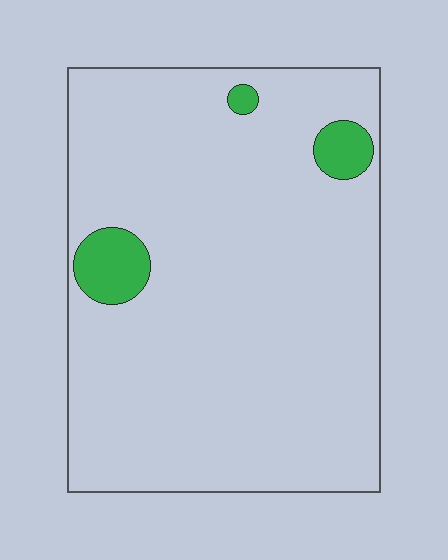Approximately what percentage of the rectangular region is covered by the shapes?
Approximately 5%.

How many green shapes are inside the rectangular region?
3.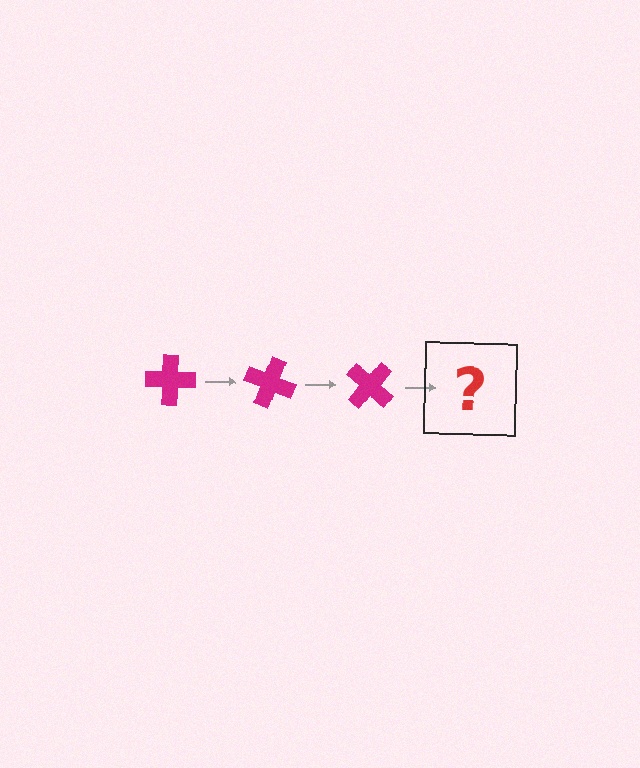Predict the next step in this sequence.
The next step is a magenta cross rotated 60 degrees.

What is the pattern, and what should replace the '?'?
The pattern is that the cross rotates 20 degrees each step. The '?' should be a magenta cross rotated 60 degrees.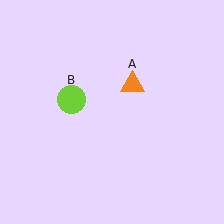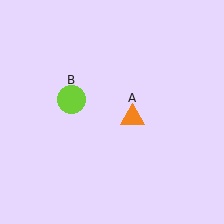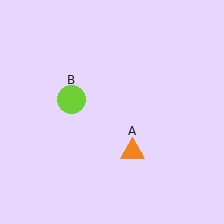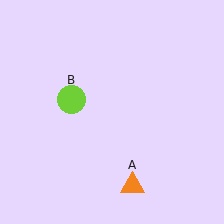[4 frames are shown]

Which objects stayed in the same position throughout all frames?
Lime circle (object B) remained stationary.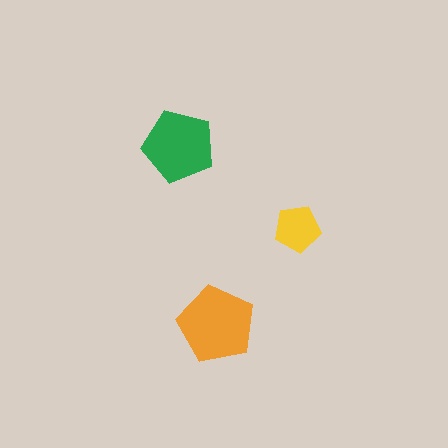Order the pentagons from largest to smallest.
the orange one, the green one, the yellow one.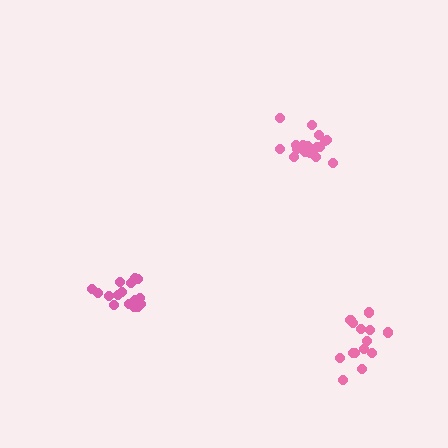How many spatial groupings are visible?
There are 3 spatial groupings.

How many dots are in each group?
Group 1: 14 dots, Group 2: 18 dots, Group 3: 17 dots (49 total).